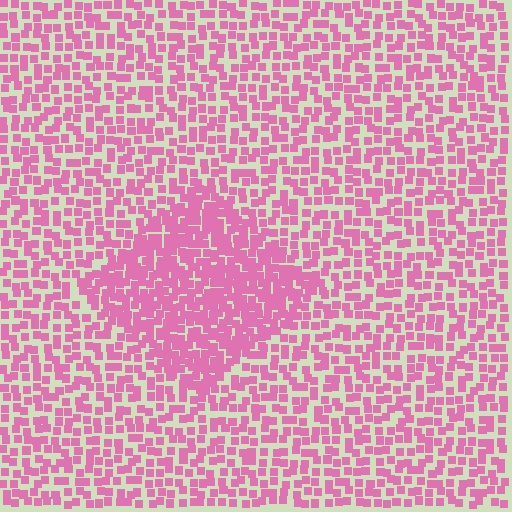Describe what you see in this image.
The image contains small pink elements arranged at two different densities. A diamond-shaped region is visible where the elements are more densely packed than the surrounding area.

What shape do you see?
I see a diamond.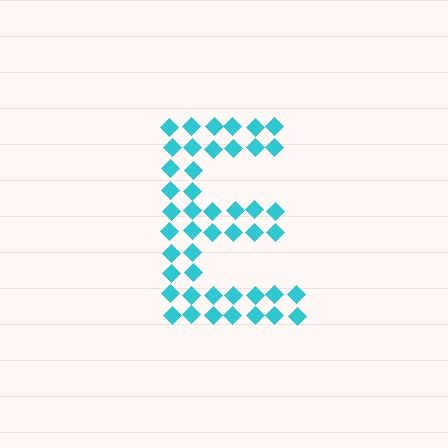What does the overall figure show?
The overall figure shows the letter E.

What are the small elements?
The small elements are diamonds.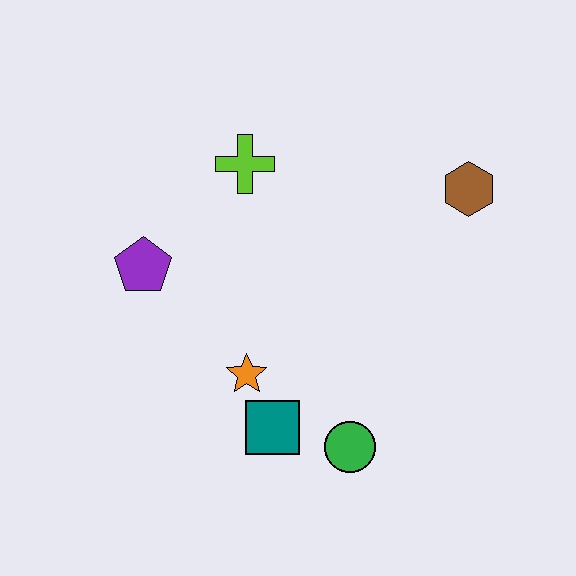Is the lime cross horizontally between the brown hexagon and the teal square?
No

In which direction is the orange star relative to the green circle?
The orange star is to the left of the green circle.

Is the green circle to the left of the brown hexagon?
Yes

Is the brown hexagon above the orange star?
Yes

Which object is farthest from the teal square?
The brown hexagon is farthest from the teal square.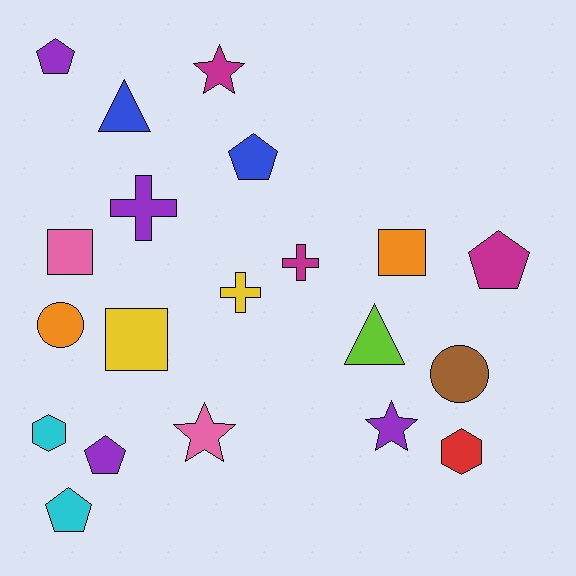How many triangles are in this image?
There are 2 triangles.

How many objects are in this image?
There are 20 objects.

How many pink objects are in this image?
There are 2 pink objects.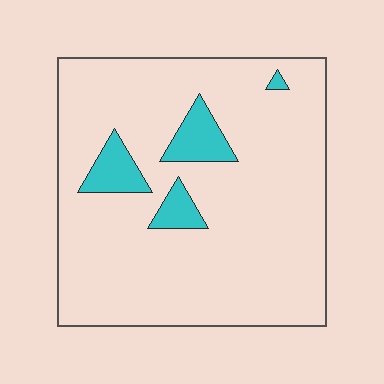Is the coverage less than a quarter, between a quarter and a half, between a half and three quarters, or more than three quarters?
Less than a quarter.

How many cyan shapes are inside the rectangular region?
4.